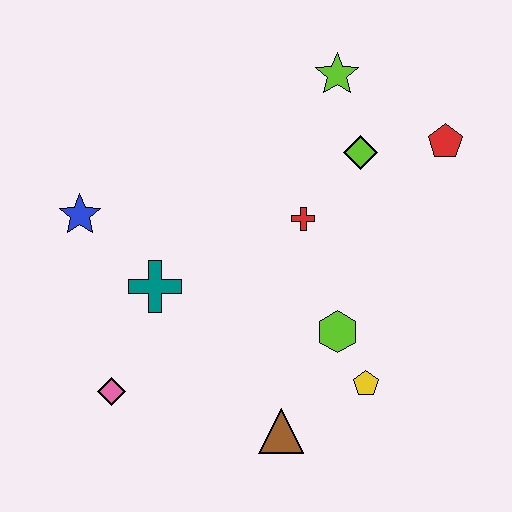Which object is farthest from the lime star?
The pink diamond is farthest from the lime star.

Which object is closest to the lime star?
The lime diamond is closest to the lime star.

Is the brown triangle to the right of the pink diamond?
Yes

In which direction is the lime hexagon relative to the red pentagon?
The lime hexagon is below the red pentagon.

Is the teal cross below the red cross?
Yes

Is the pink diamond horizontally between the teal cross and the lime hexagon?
No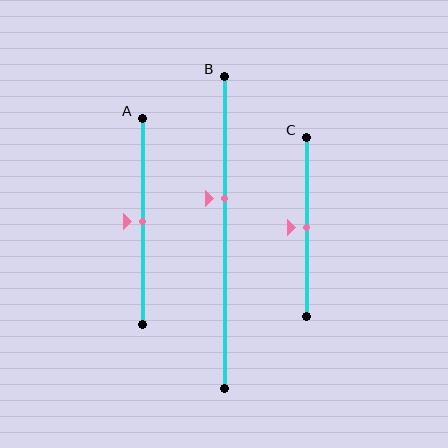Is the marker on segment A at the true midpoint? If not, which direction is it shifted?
Yes, the marker on segment A is at the true midpoint.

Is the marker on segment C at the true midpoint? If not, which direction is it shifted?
Yes, the marker on segment C is at the true midpoint.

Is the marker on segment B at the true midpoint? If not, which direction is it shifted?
No, the marker on segment B is shifted upward by about 11% of the segment length.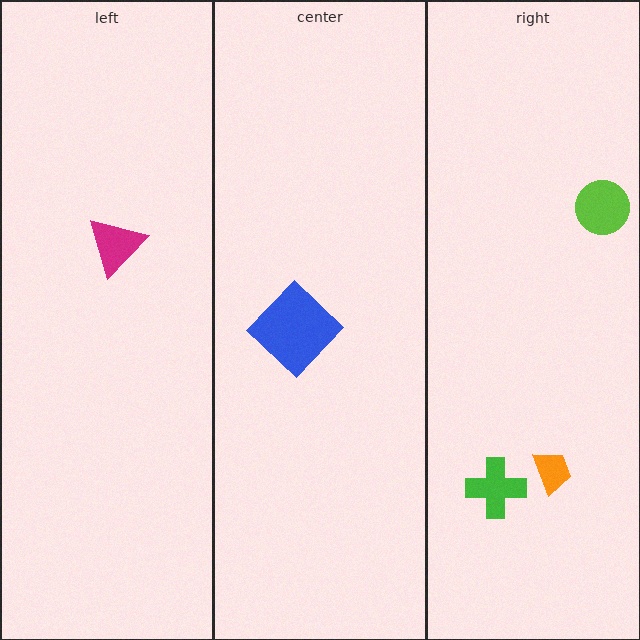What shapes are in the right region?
The green cross, the lime circle, the orange trapezoid.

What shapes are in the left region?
The magenta triangle.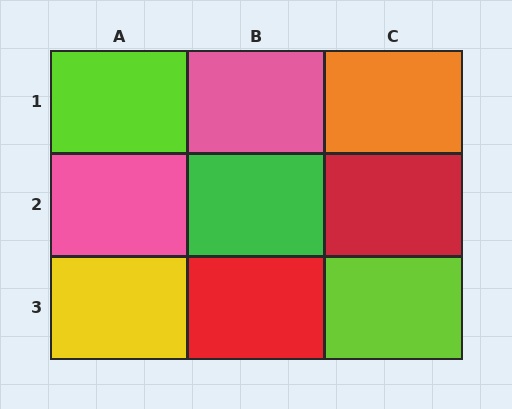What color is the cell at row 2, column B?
Green.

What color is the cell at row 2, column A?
Pink.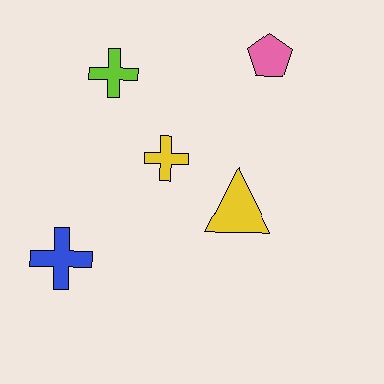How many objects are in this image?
There are 5 objects.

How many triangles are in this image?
There is 1 triangle.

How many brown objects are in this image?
There are no brown objects.